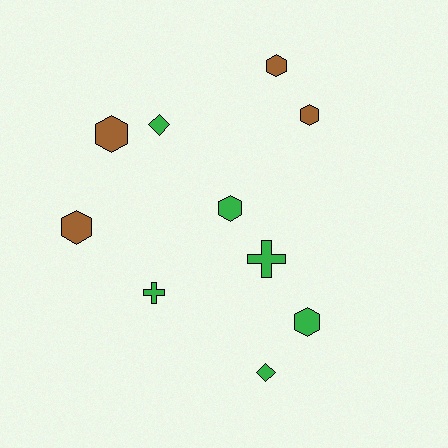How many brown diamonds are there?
There are no brown diamonds.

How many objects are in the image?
There are 10 objects.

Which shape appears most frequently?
Hexagon, with 6 objects.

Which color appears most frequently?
Green, with 6 objects.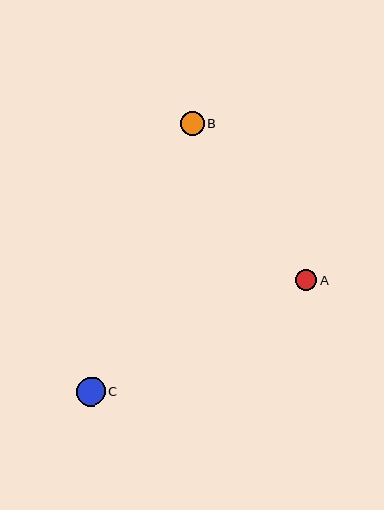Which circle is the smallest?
Circle A is the smallest with a size of approximately 21 pixels.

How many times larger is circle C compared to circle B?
Circle C is approximately 1.2 times the size of circle B.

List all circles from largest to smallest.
From largest to smallest: C, B, A.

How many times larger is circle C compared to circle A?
Circle C is approximately 1.4 times the size of circle A.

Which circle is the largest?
Circle C is the largest with a size of approximately 29 pixels.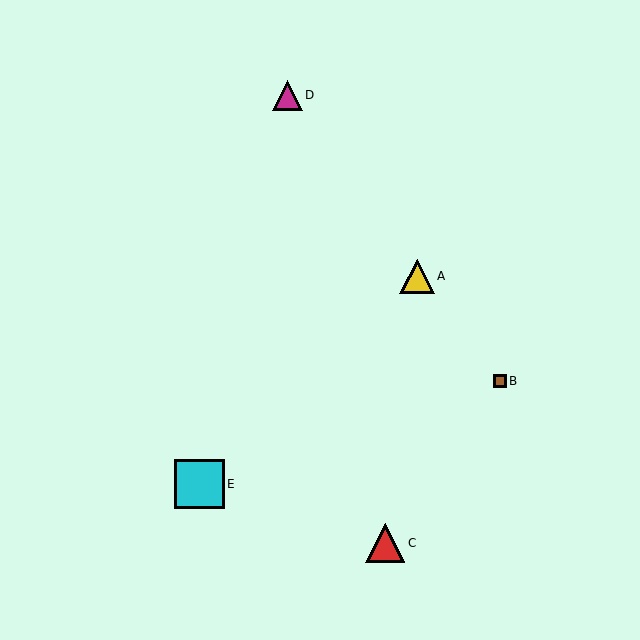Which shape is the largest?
The cyan square (labeled E) is the largest.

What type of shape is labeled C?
Shape C is a red triangle.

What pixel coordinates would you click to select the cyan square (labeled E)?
Click at (200, 484) to select the cyan square E.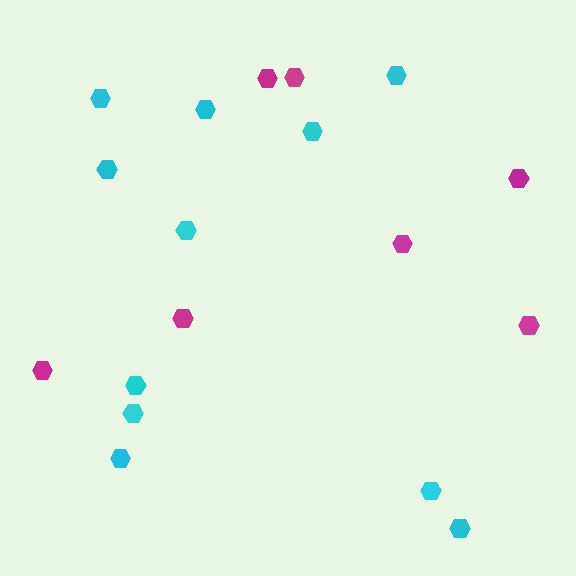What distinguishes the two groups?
There are 2 groups: one group of magenta hexagons (7) and one group of cyan hexagons (11).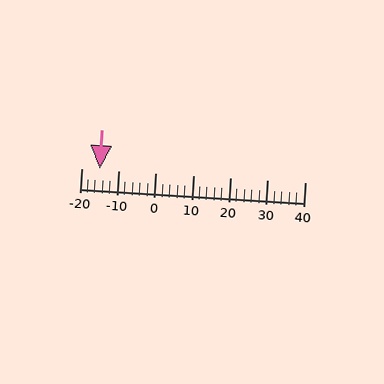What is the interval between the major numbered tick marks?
The major tick marks are spaced 10 units apart.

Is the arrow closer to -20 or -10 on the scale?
The arrow is closer to -10.